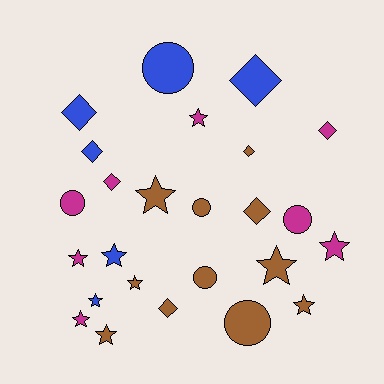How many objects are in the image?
There are 25 objects.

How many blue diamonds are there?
There are 3 blue diamonds.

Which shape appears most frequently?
Star, with 11 objects.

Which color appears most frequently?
Brown, with 11 objects.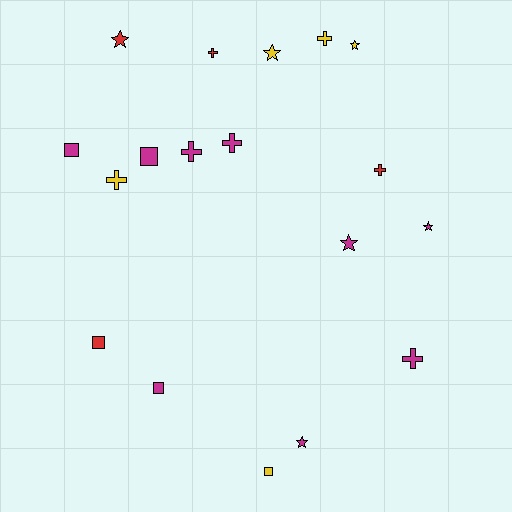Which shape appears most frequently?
Cross, with 7 objects.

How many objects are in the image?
There are 18 objects.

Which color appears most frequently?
Magenta, with 9 objects.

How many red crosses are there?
There are 2 red crosses.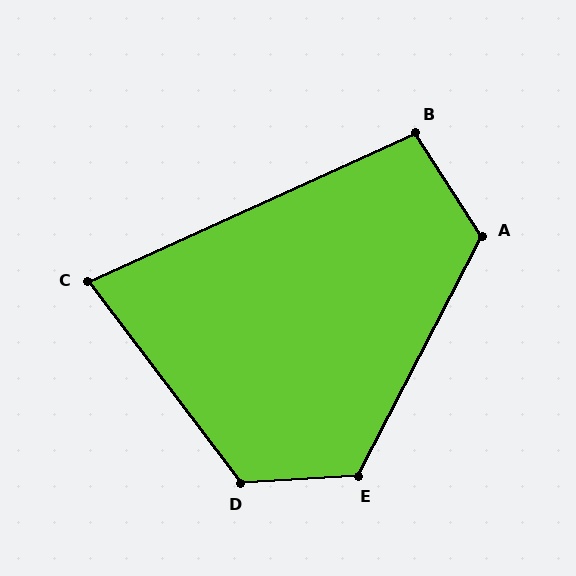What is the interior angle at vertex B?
Approximately 98 degrees (obtuse).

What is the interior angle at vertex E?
Approximately 121 degrees (obtuse).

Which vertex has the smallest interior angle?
C, at approximately 77 degrees.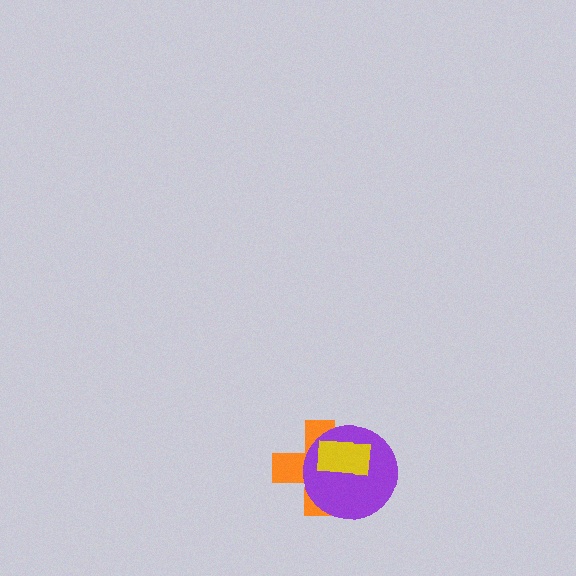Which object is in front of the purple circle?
The yellow rectangle is in front of the purple circle.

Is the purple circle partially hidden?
Yes, it is partially covered by another shape.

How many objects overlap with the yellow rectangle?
2 objects overlap with the yellow rectangle.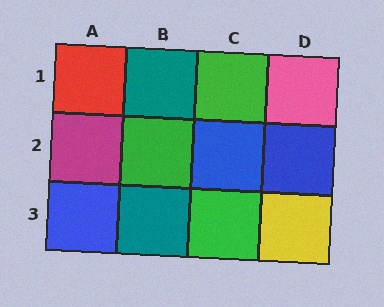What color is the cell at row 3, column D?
Yellow.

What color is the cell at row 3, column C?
Green.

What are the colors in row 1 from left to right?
Red, teal, green, pink.